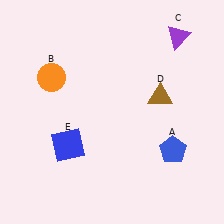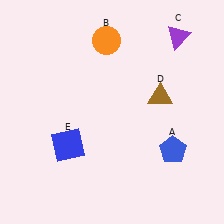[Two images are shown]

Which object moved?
The orange circle (B) moved right.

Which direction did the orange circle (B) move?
The orange circle (B) moved right.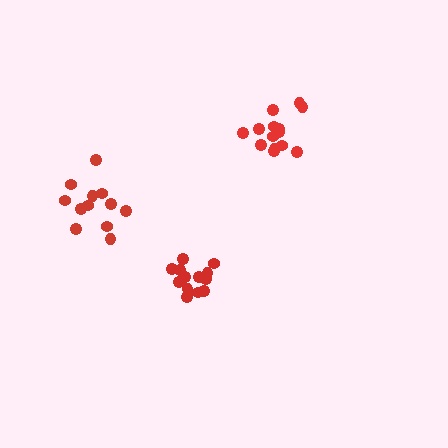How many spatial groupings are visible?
There are 3 spatial groupings.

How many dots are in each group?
Group 1: 13 dots, Group 2: 14 dots, Group 3: 12 dots (39 total).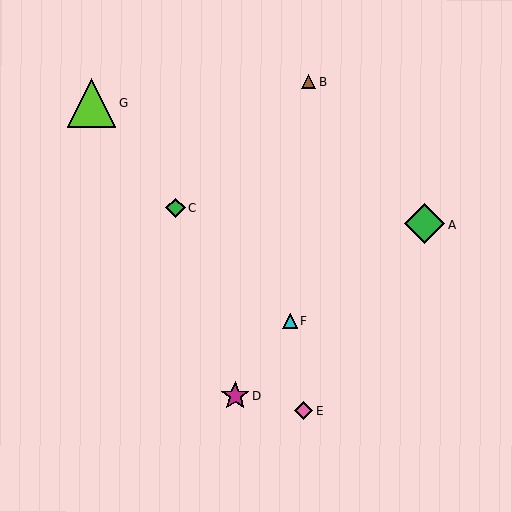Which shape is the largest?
The lime triangle (labeled G) is the largest.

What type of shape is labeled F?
Shape F is a cyan triangle.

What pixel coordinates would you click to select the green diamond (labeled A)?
Click at (425, 224) to select the green diamond A.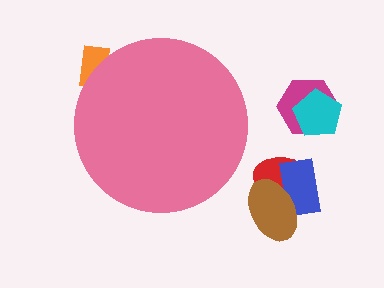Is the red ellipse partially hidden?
No, the red ellipse is fully visible.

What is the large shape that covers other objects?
A pink circle.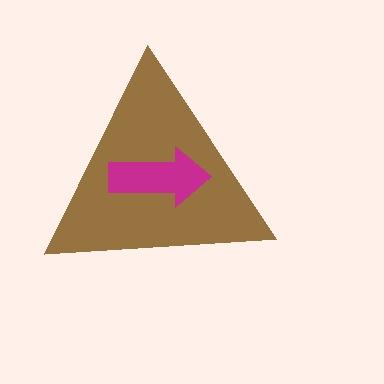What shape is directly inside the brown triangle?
The magenta arrow.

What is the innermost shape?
The magenta arrow.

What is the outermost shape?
The brown triangle.